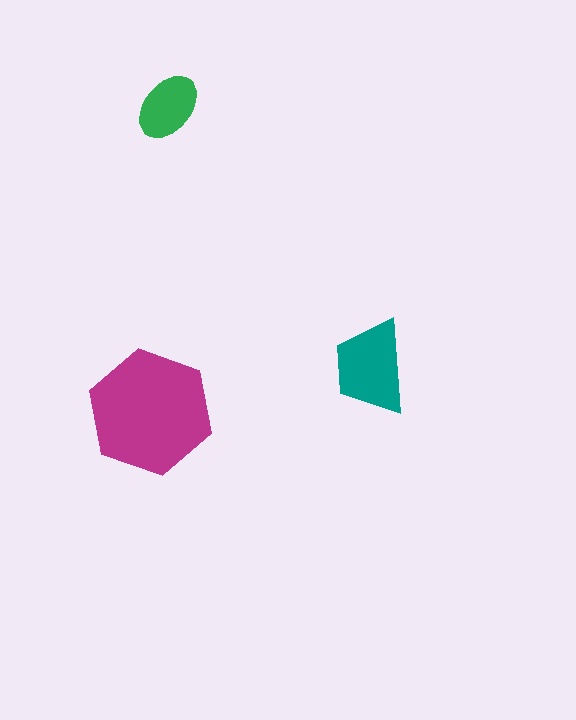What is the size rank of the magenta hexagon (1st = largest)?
1st.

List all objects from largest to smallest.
The magenta hexagon, the teal trapezoid, the green ellipse.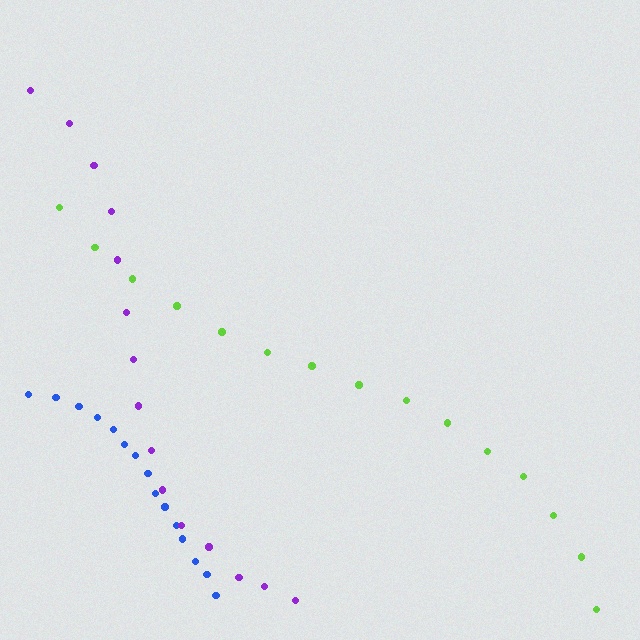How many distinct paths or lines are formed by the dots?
There are 3 distinct paths.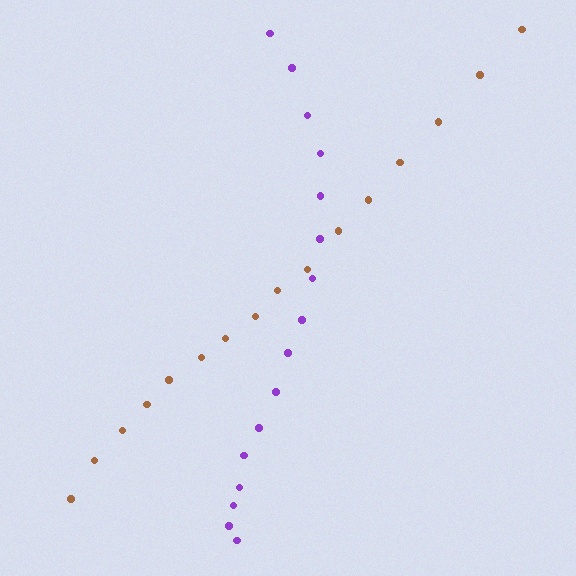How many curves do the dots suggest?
There are 2 distinct paths.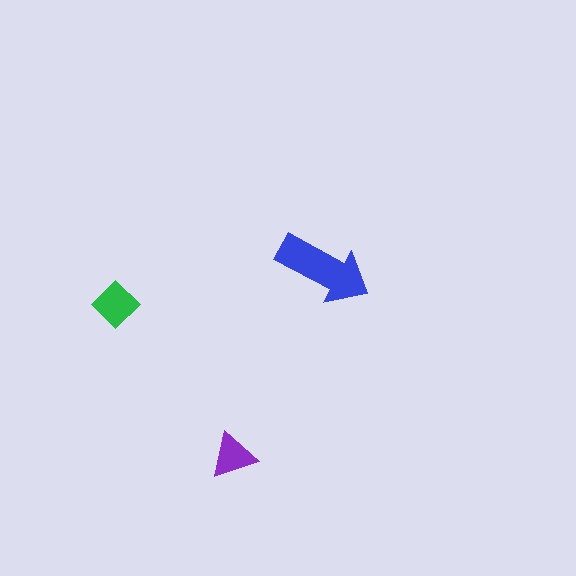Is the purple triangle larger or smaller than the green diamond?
Smaller.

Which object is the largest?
The blue arrow.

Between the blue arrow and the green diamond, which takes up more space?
The blue arrow.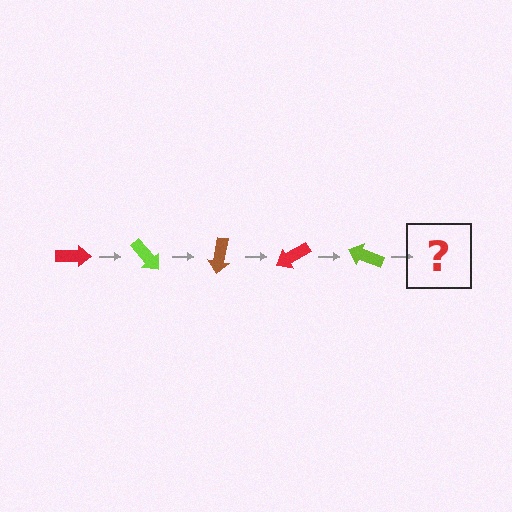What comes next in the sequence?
The next element should be a brown arrow, rotated 250 degrees from the start.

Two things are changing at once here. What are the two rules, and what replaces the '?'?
The two rules are that it rotates 50 degrees each step and the color cycles through red, lime, and brown. The '?' should be a brown arrow, rotated 250 degrees from the start.